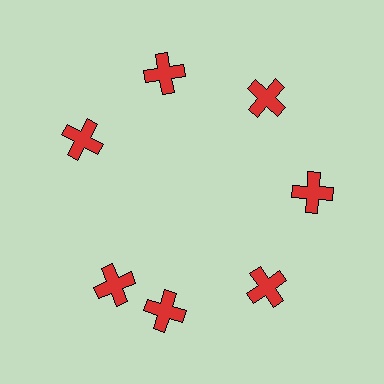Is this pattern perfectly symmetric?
No. The 7 red crosses are arranged in a ring, but one element near the 8 o'clock position is rotated out of alignment along the ring, breaking the 7-fold rotational symmetry.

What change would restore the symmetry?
The symmetry would be restored by rotating it back into even spacing with its neighbors so that all 7 crosses sit at equal angles and equal distance from the center.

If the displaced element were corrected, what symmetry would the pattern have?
It would have 7-fold rotational symmetry — the pattern would map onto itself every 51 degrees.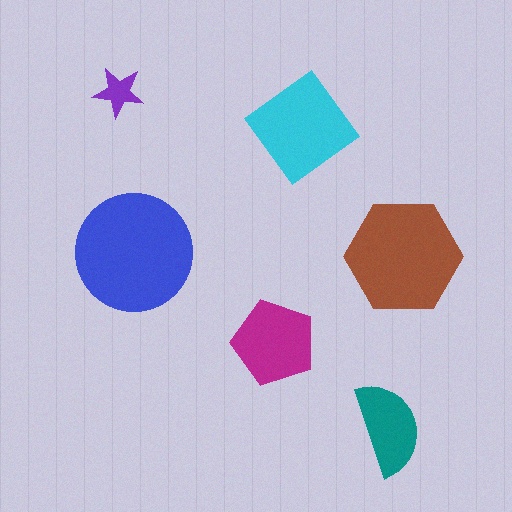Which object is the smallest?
The purple star.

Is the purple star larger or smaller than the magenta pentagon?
Smaller.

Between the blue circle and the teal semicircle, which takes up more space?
The blue circle.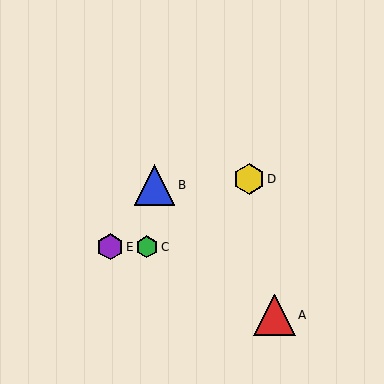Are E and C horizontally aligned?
Yes, both are at y≈247.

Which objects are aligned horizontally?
Objects C, E are aligned horizontally.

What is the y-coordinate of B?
Object B is at y≈185.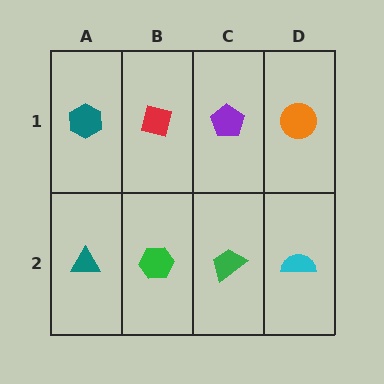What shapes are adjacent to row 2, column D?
An orange circle (row 1, column D), a green trapezoid (row 2, column C).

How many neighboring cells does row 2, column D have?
2.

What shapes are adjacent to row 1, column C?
A green trapezoid (row 2, column C), a red square (row 1, column B), an orange circle (row 1, column D).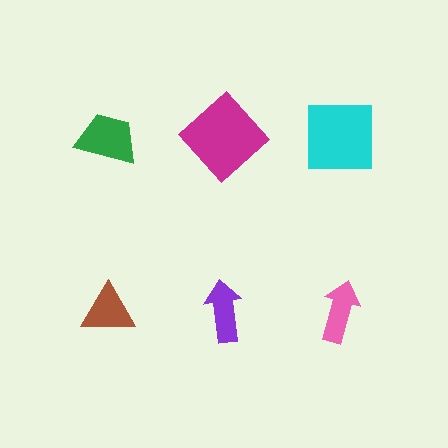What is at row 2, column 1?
A brown triangle.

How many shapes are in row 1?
3 shapes.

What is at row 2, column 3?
A pink arrow.